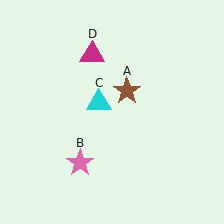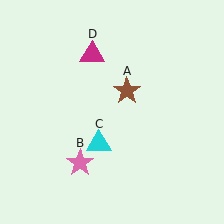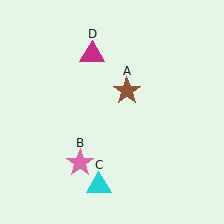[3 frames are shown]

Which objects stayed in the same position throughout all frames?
Brown star (object A) and pink star (object B) and magenta triangle (object D) remained stationary.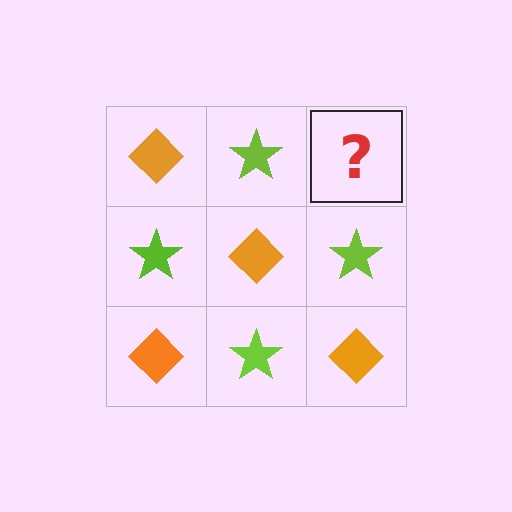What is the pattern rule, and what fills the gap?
The rule is that it alternates orange diamond and lime star in a checkerboard pattern. The gap should be filled with an orange diamond.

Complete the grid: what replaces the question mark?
The question mark should be replaced with an orange diamond.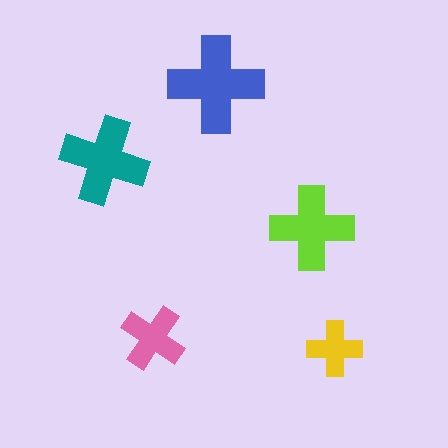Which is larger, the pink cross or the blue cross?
The blue one.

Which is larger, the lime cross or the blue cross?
The blue one.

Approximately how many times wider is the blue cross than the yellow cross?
About 1.5 times wider.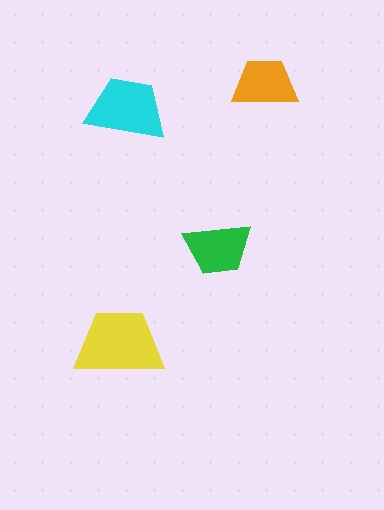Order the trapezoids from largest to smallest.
the yellow one, the cyan one, the green one, the orange one.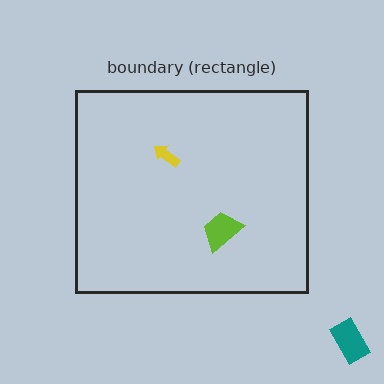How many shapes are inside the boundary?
2 inside, 1 outside.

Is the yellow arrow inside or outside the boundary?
Inside.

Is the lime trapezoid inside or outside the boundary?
Inside.